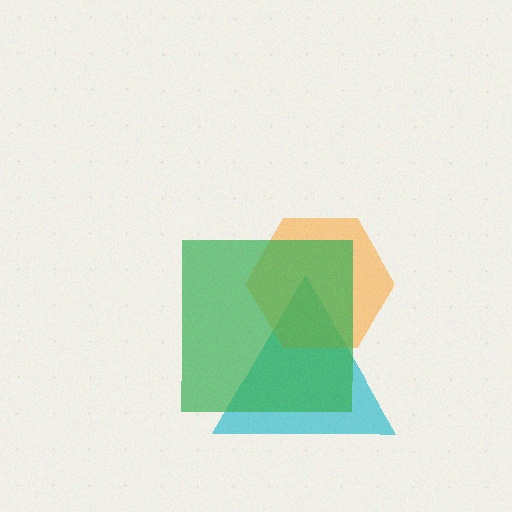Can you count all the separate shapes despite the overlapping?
Yes, there are 3 separate shapes.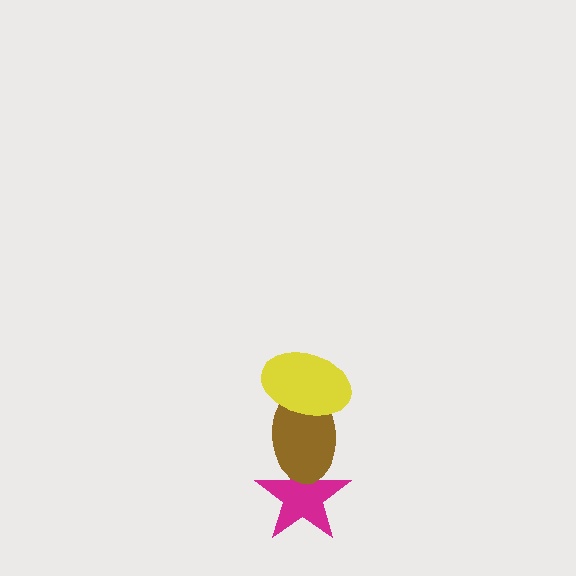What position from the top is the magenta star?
The magenta star is 3rd from the top.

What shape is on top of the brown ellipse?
The yellow ellipse is on top of the brown ellipse.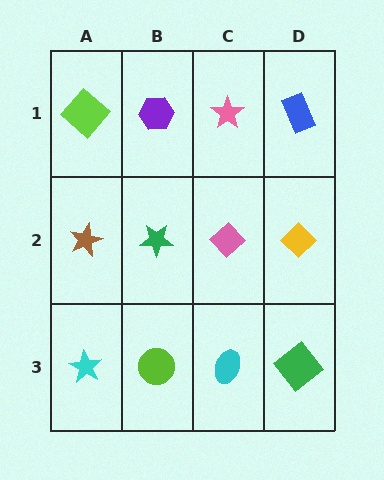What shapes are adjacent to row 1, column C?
A pink diamond (row 2, column C), a purple hexagon (row 1, column B), a blue rectangle (row 1, column D).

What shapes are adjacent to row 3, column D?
A yellow diamond (row 2, column D), a cyan ellipse (row 3, column C).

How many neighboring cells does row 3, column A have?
2.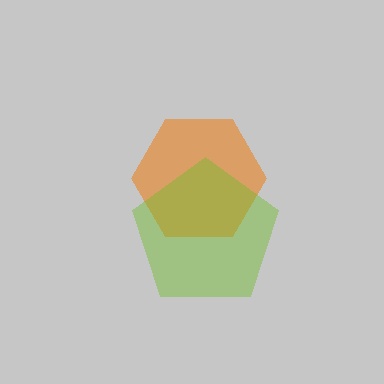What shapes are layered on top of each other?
The layered shapes are: an orange hexagon, a lime pentagon.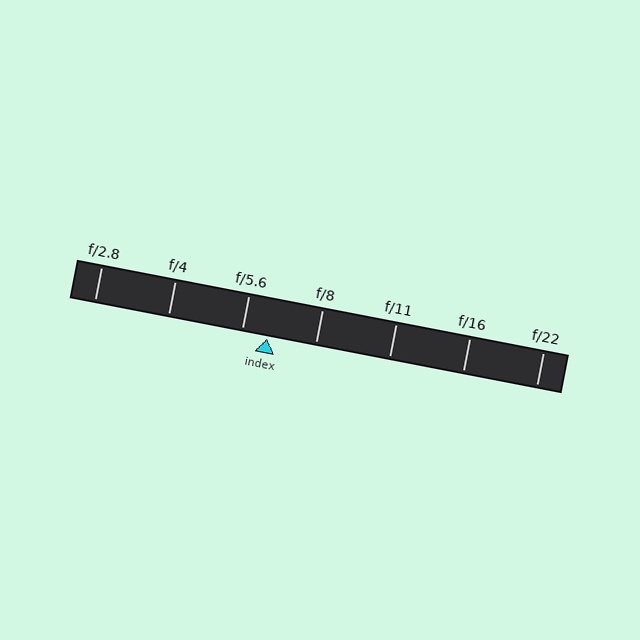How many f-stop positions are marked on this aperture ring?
There are 7 f-stop positions marked.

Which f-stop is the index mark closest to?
The index mark is closest to f/5.6.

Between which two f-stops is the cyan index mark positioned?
The index mark is between f/5.6 and f/8.